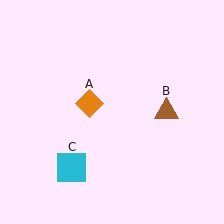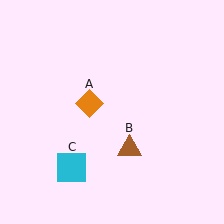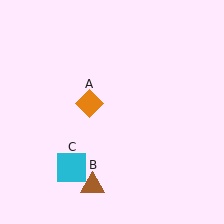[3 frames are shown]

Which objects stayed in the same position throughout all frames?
Orange diamond (object A) and cyan square (object C) remained stationary.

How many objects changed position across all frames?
1 object changed position: brown triangle (object B).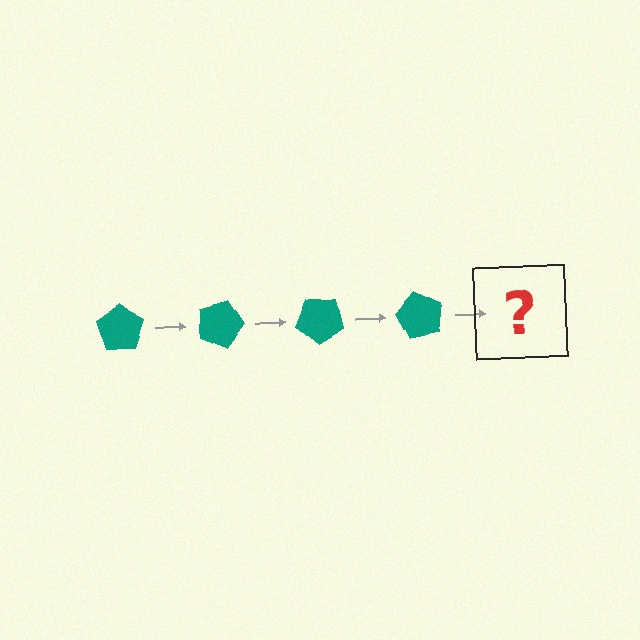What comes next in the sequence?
The next element should be a teal pentagon rotated 80 degrees.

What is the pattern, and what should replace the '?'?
The pattern is that the pentagon rotates 20 degrees each step. The '?' should be a teal pentagon rotated 80 degrees.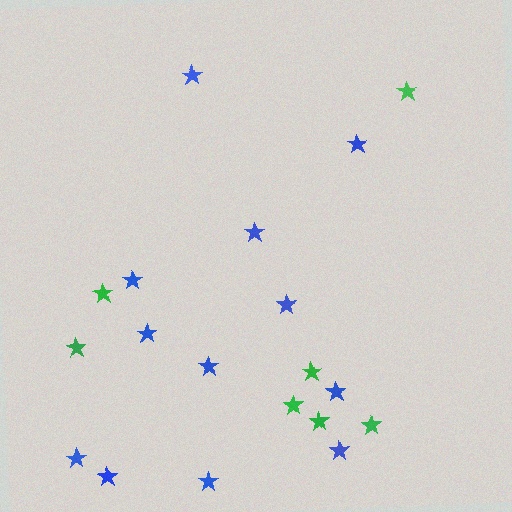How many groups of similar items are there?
There are 2 groups: one group of green stars (7) and one group of blue stars (12).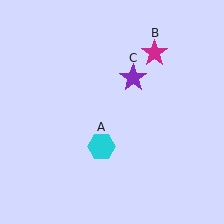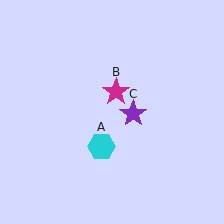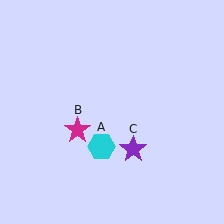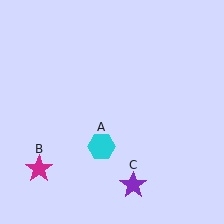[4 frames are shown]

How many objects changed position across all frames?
2 objects changed position: magenta star (object B), purple star (object C).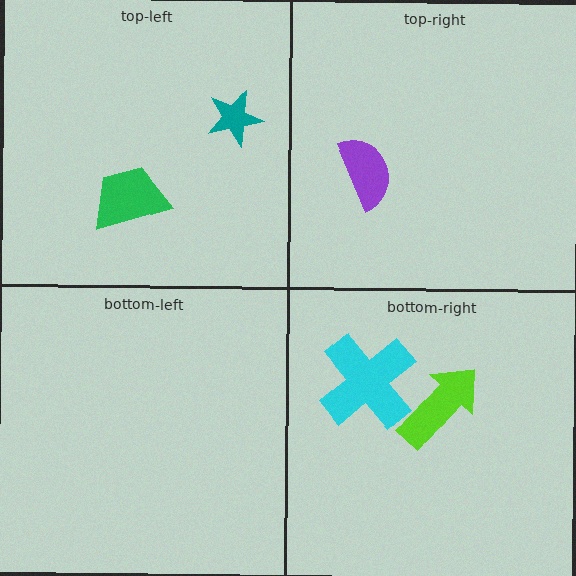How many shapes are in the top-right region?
1.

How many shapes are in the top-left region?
2.